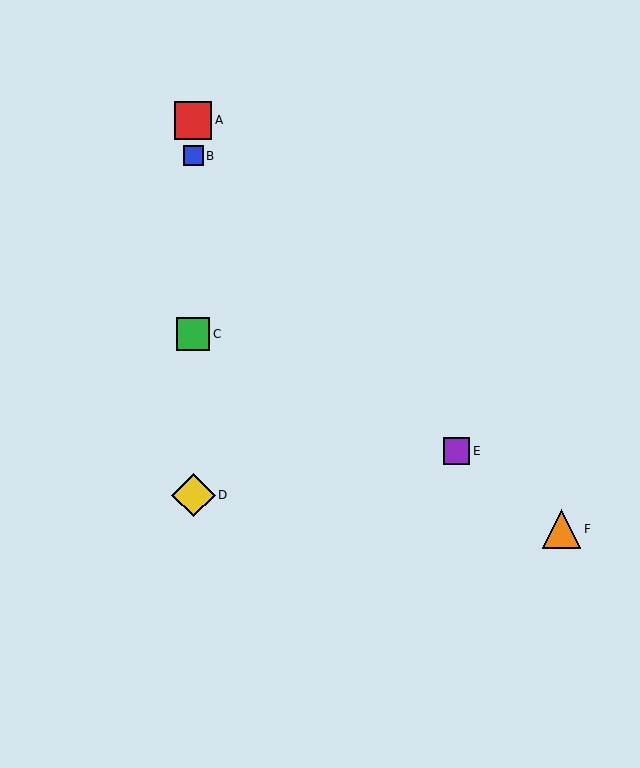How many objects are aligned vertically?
4 objects (A, B, C, D) are aligned vertically.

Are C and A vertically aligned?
Yes, both are at x≈193.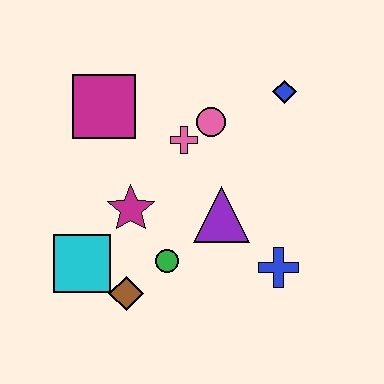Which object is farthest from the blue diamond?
The cyan square is farthest from the blue diamond.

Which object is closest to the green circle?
The brown diamond is closest to the green circle.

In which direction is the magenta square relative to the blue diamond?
The magenta square is to the left of the blue diamond.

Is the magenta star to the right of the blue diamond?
No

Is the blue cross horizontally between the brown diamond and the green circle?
No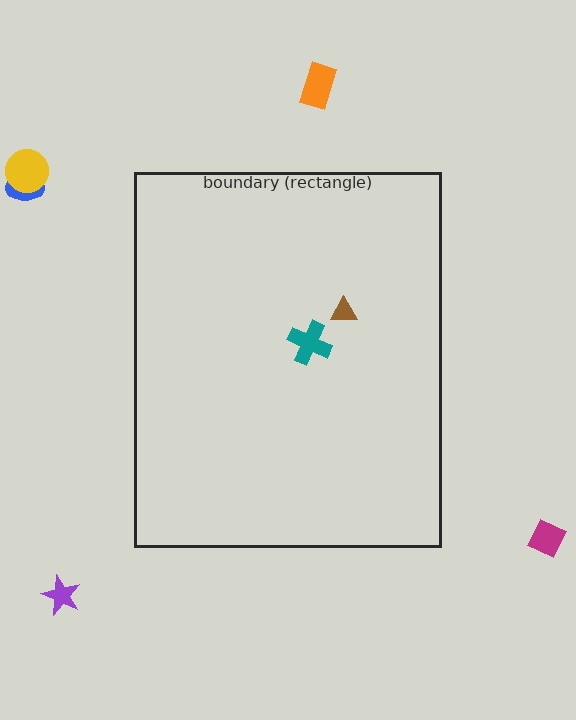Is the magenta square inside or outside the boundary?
Outside.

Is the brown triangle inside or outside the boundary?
Inside.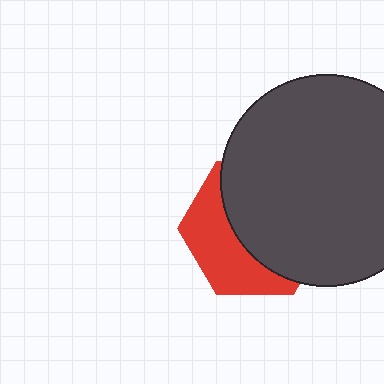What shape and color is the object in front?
The object in front is a dark gray circle.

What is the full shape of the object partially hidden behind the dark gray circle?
The partially hidden object is a red hexagon.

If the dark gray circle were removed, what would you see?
You would see the complete red hexagon.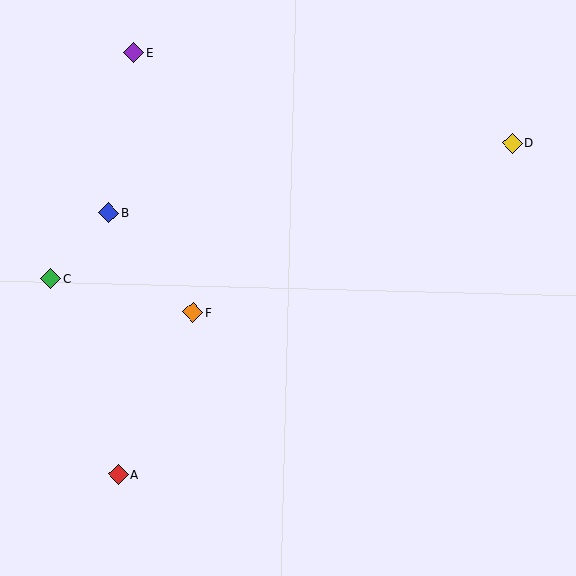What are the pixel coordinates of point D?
Point D is at (512, 143).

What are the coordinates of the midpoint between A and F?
The midpoint between A and F is at (156, 393).